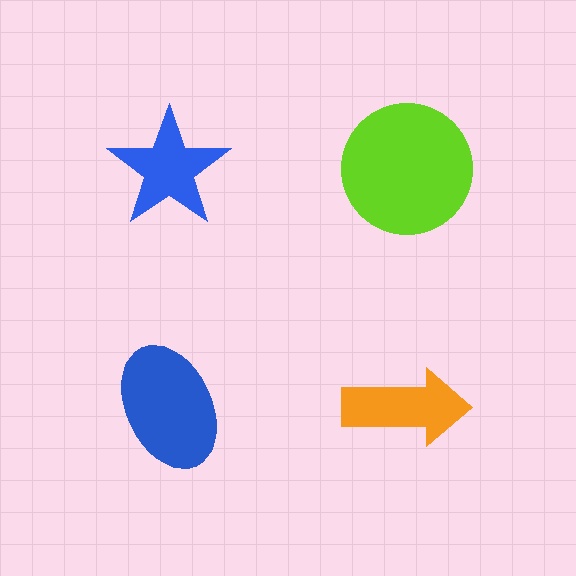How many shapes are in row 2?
2 shapes.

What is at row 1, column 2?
A lime circle.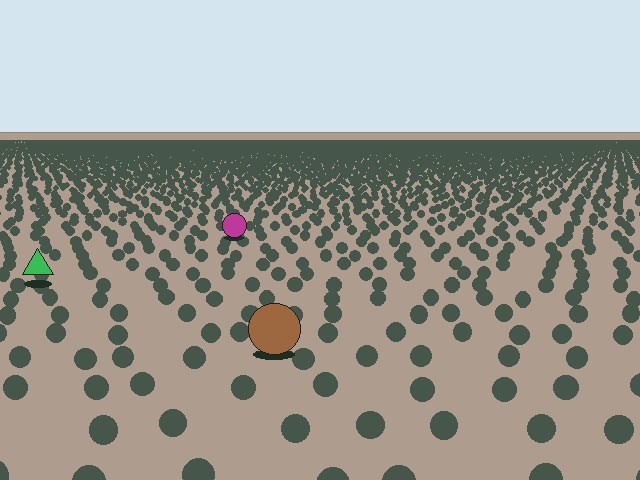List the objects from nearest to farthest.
From nearest to farthest: the brown circle, the green triangle, the magenta circle.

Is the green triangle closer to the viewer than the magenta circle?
Yes. The green triangle is closer — you can tell from the texture gradient: the ground texture is coarser near it.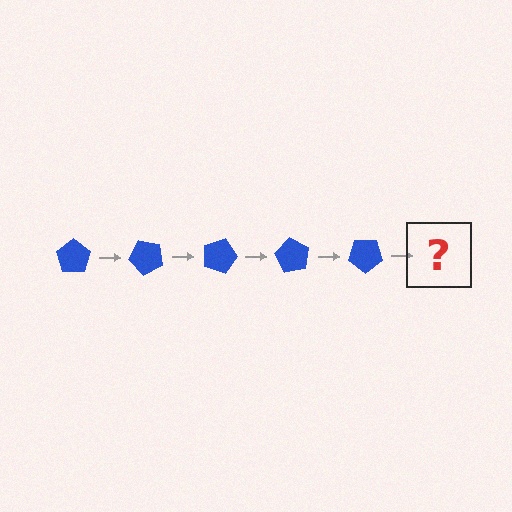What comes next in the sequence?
The next element should be a blue pentagon rotated 225 degrees.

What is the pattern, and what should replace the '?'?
The pattern is that the pentagon rotates 45 degrees each step. The '?' should be a blue pentagon rotated 225 degrees.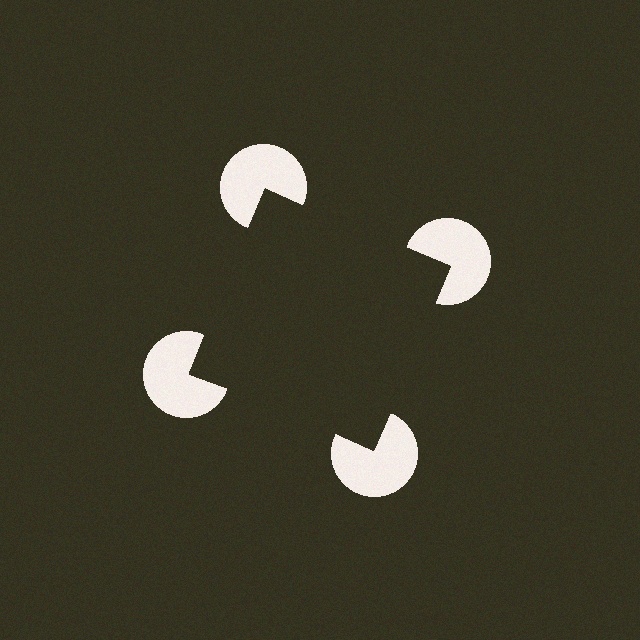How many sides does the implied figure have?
4 sides.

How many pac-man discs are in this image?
There are 4 — one at each vertex of the illusory square.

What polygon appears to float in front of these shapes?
An illusory square — its edges are inferred from the aligned wedge cuts in the pac-man discs, not physically drawn.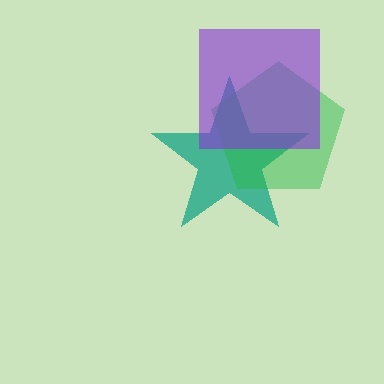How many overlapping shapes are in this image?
There are 3 overlapping shapes in the image.